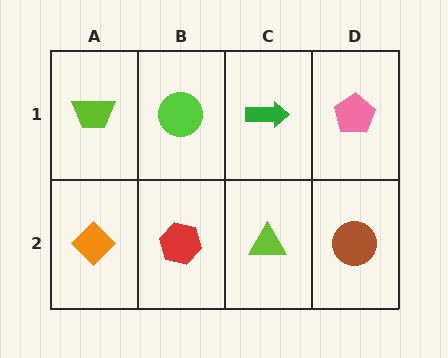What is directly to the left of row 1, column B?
A lime trapezoid.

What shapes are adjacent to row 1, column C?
A lime triangle (row 2, column C), a lime circle (row 1, column B), a pink pentagon (row 1, column D).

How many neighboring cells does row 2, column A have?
2.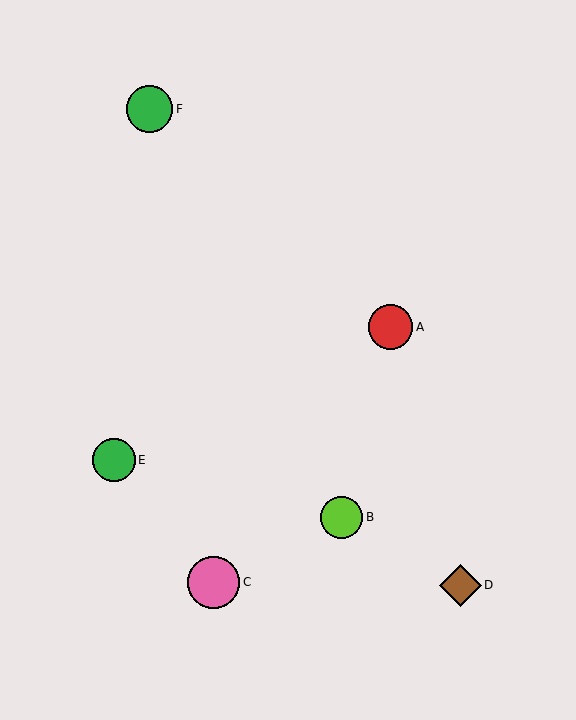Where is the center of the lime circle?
The center of the lime circle is at (341, 517).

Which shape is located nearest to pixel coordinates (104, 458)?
The green circle (labeled E) at (114, 460) is nearest to that location.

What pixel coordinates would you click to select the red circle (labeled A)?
Click at (390, 327) to select the red circle A.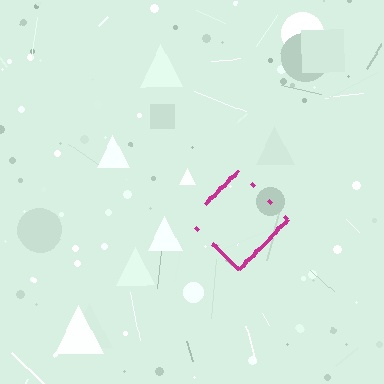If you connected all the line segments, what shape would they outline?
They would outline a diamond.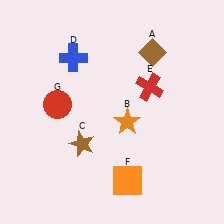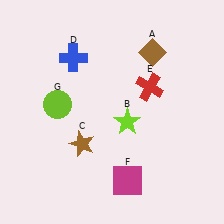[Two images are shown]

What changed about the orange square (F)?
In Image 1, F is orange. In Image 2, it changed to magenta.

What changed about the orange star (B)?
In Image 1, B is orange. In Image 2, it changed to lime.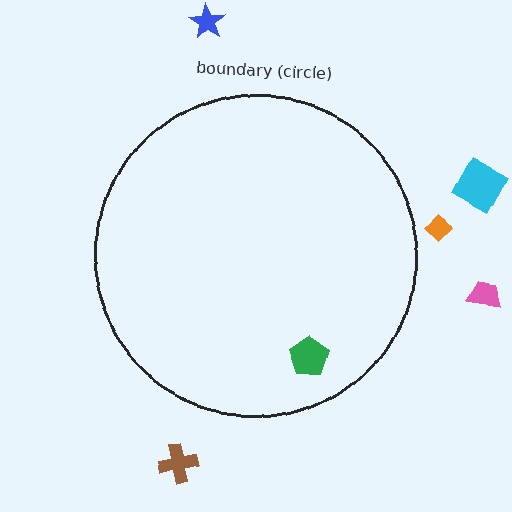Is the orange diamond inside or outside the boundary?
Outside.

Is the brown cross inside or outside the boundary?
Outside.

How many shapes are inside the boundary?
1 inside, 5 outside.